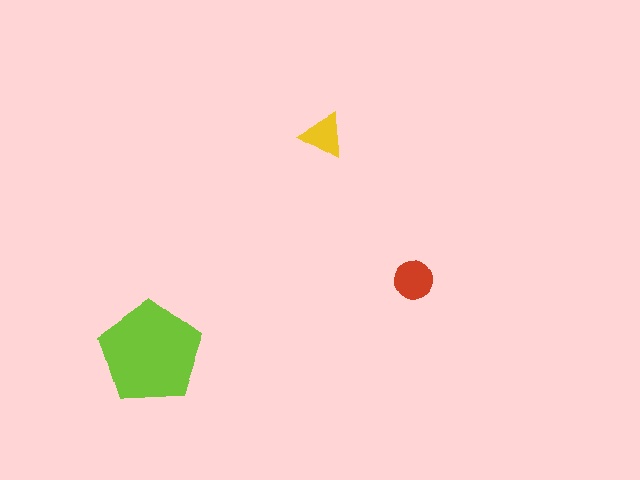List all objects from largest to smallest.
The lime pentagon, the red circle, the yellow triangle.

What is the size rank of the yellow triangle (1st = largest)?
3rd.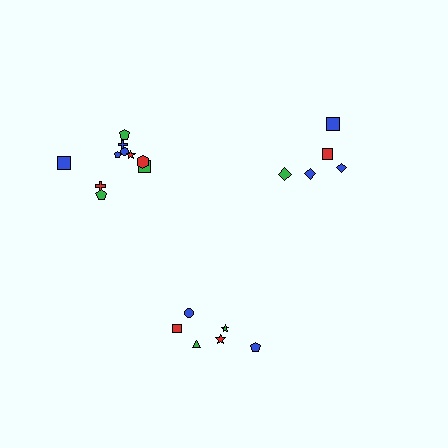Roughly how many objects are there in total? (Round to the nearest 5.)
Roughly 20 objects in total.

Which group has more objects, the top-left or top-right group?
The top-left group.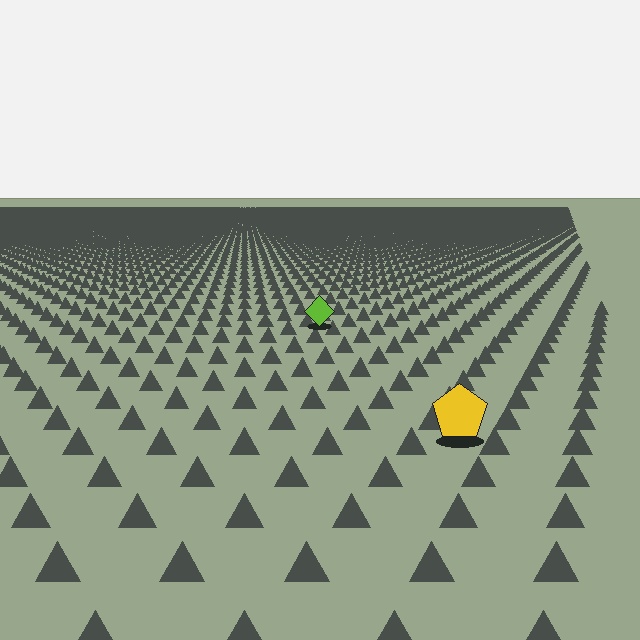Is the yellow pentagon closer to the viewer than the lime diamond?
Yes. The yellow pentagon is closer — you can tell from the texture gradient: the ground texture is coarser near it.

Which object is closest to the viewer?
The yellow pentagon is closest. The texture marks near it are larger and more spread out.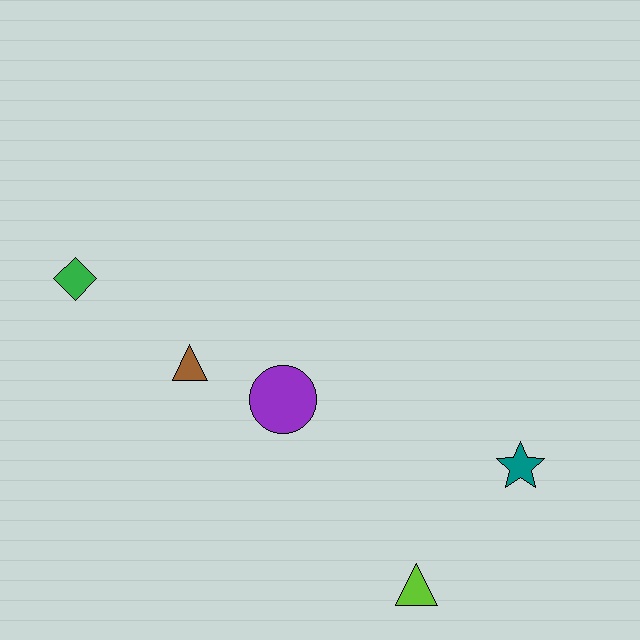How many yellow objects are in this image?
There are no yellow objects.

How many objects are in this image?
There are 5 objects.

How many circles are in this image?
There is 1 circle.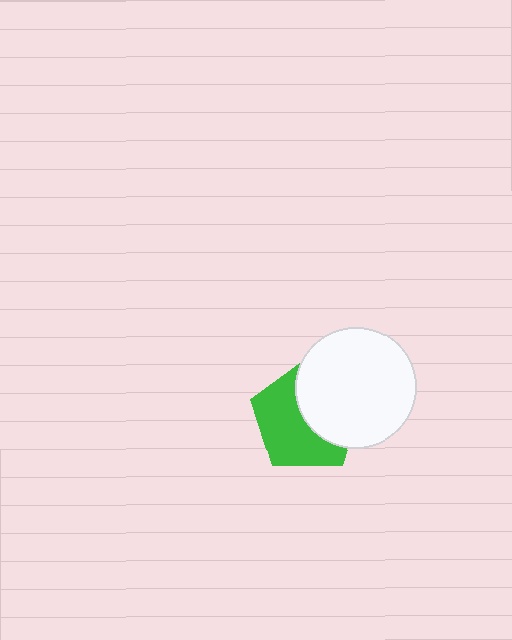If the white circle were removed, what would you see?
You would see the complete green pentagon.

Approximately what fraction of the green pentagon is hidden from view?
Roughly 44% of the green pentagon is hidden behind the white circle.